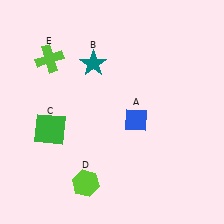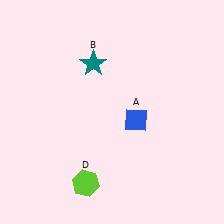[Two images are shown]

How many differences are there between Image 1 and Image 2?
There are 2 differences between the two images.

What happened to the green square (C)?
The green square (C) was removed in Image 2. It was in the bottom-left area of Image 1.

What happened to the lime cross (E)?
The lime cross (E) was removed in Image 2. It was in the top-left area of Image 1.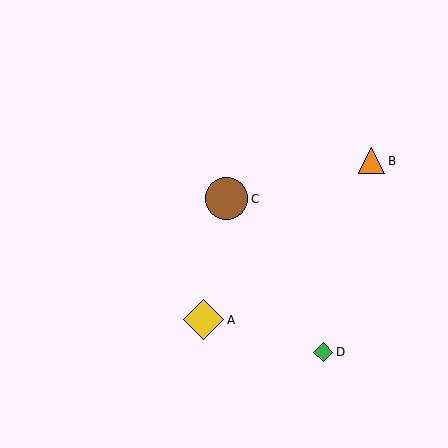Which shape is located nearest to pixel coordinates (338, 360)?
The green diamond (labeled D) at (323, 352) is nearest to that location.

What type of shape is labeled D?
Shape D is a green diamond.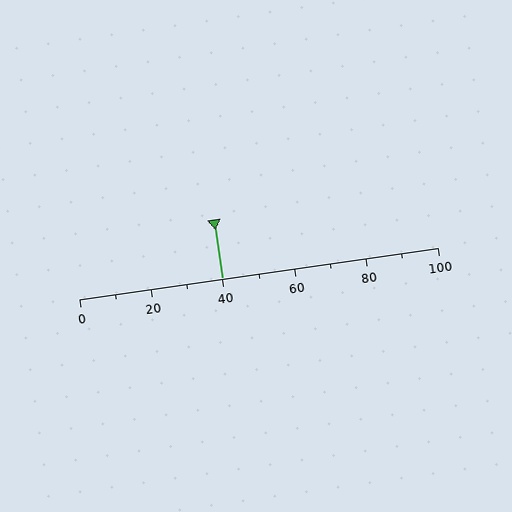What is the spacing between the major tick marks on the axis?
The major ticks are spaced 20 apart.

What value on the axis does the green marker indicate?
The marker indicates approximately 40.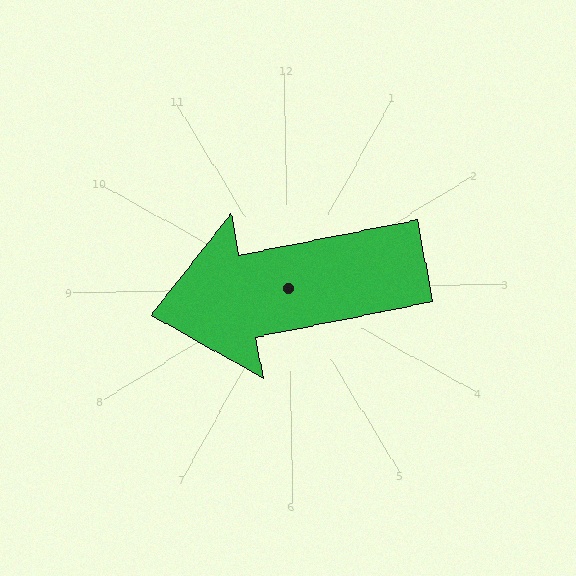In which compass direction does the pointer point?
West.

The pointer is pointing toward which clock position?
Roughly 9 o'clock.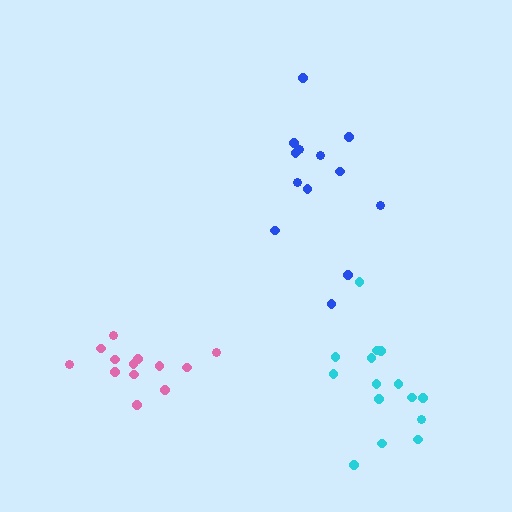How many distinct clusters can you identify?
There are 3 distinct clusters.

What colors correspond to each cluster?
The clusters are colored: pink, blue, cyan.